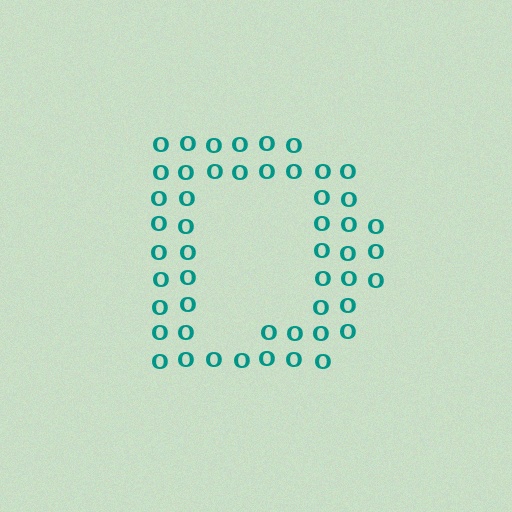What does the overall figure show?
The overall figure shows the letter D.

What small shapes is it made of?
It is made of small letter O's.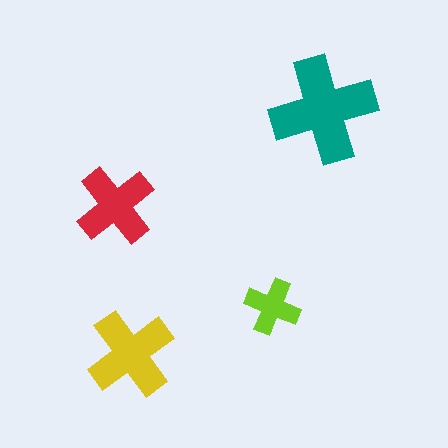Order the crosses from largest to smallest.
the teal one, the yellow one, the red one, the lime one.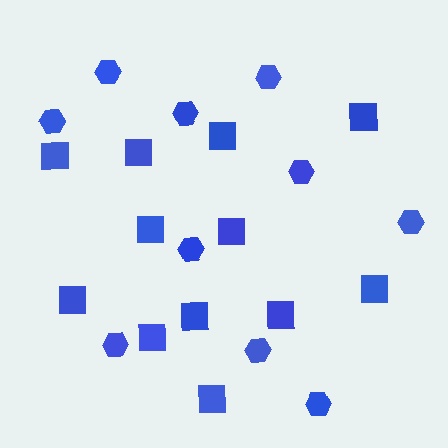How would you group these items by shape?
There are 2 groups: one group of squares (12) and one group of hexagons (10).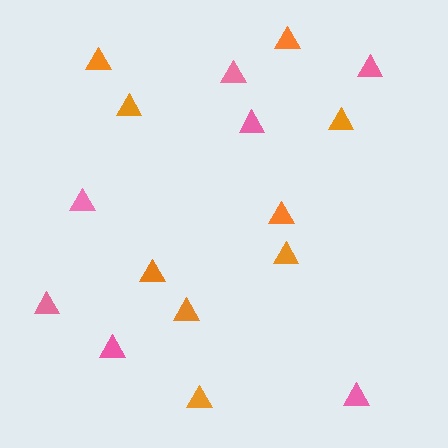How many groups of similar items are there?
There are 2 groups: one group of orange triangles (9) and one group of pink triangles (7).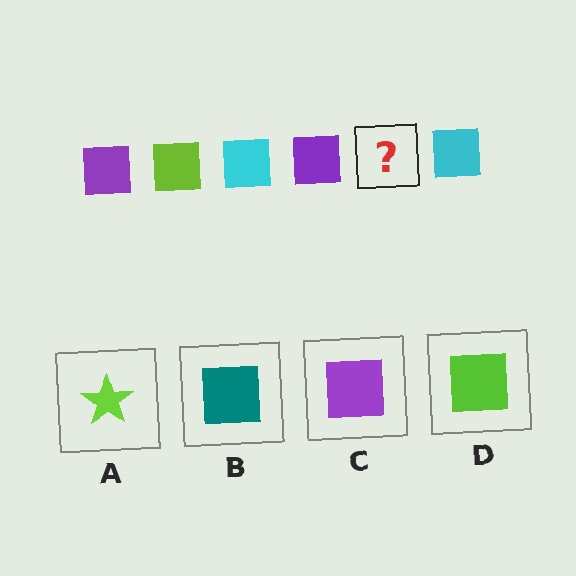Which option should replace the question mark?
Option D.